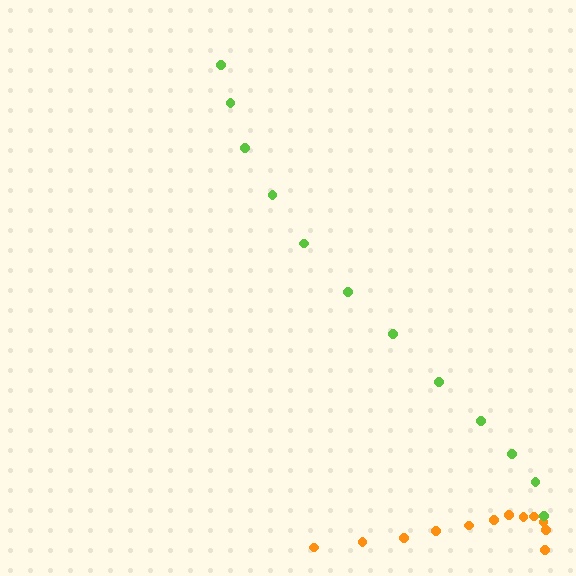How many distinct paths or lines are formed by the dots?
There are 2 distinct paths.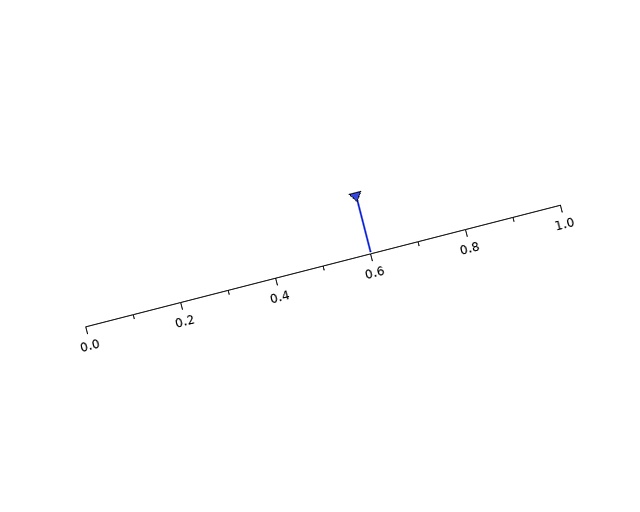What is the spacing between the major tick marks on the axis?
The major ticks are spaced 0.2 apart.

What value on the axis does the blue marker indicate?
The marker indicates approximately 0.6.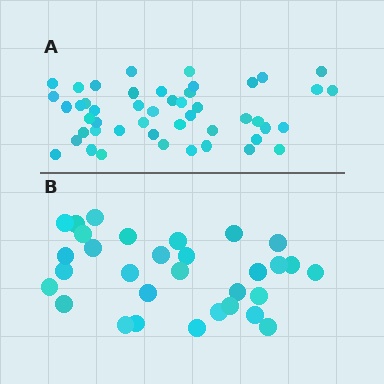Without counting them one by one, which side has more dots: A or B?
Region A (the top region) has more dots.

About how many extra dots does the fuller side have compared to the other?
Region A has approximately 15 more dots than region B.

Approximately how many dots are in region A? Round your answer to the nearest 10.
About 50 dots. (The exact count is 48, which rounds to 50.)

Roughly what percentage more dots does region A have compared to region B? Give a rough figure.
About 55% more.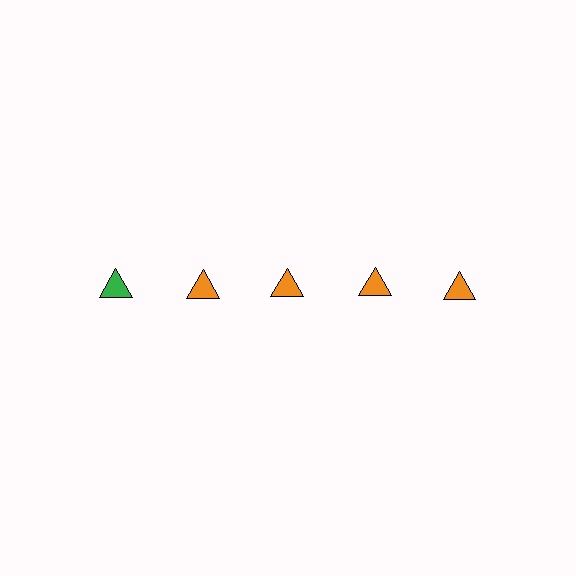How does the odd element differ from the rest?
It has a different color: green instead of orange.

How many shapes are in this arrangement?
There are 5 shapes arranged in a grid pattern.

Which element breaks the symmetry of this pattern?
The green triangle in the top row, leftmost column breaks the symmetry. All other shapes are orange triangles.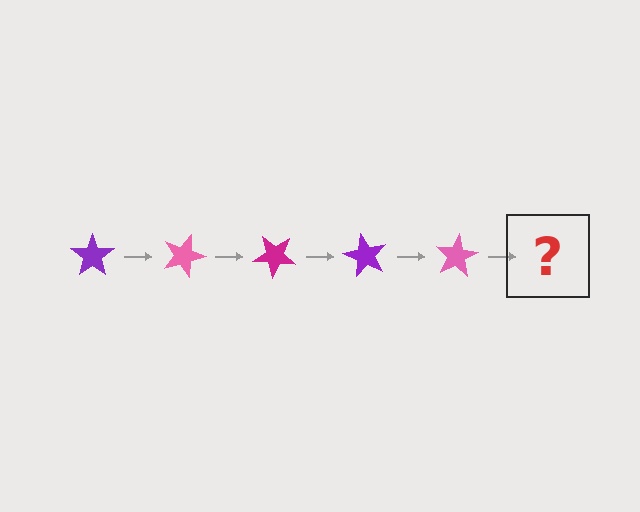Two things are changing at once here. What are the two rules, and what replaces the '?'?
The two rules are that it rotates 20 degrees each step and the color cycles through purple, pink, and magenta. The '?' should be a magenta star, rotated 100 degrees from the start.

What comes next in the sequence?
The next element should be a magenta star, rotated 100 degrees from the start.